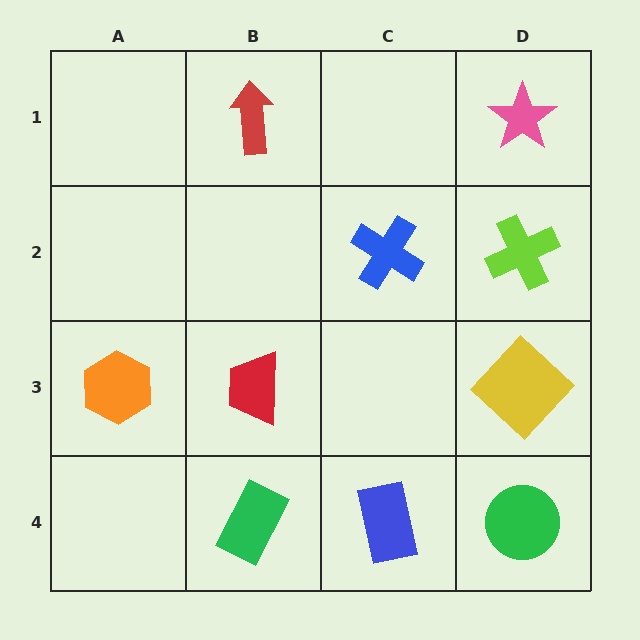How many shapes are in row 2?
2 shapes.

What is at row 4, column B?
A green rectangle.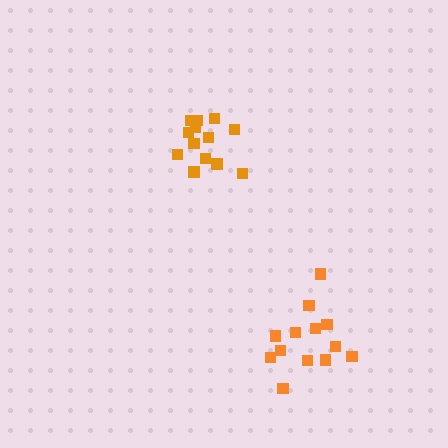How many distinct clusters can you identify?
There are 2 distinct clusters.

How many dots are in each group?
Group 1: 13 dots, Group 2: 13 dots (26 total).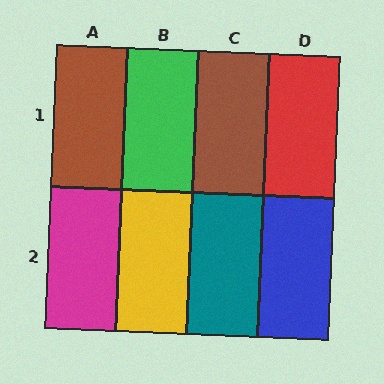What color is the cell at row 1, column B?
Green.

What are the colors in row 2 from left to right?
Magenta, yellow, teal, blue.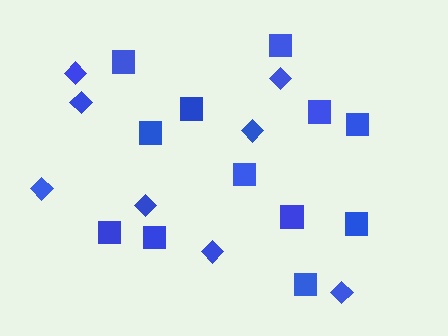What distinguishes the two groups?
There are 2 groups: one group of squares (12) and one group of diamonds (8).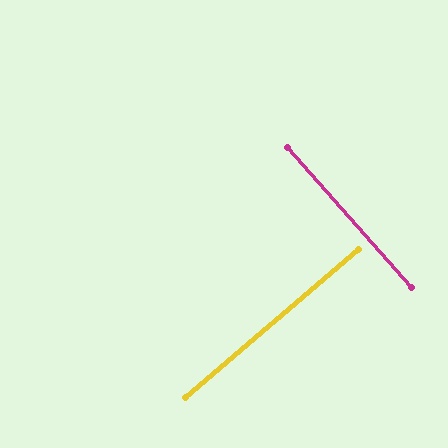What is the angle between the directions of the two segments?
Approximately 89 degrees.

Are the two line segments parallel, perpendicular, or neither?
Perpendicular — they meet at approximately 89°.